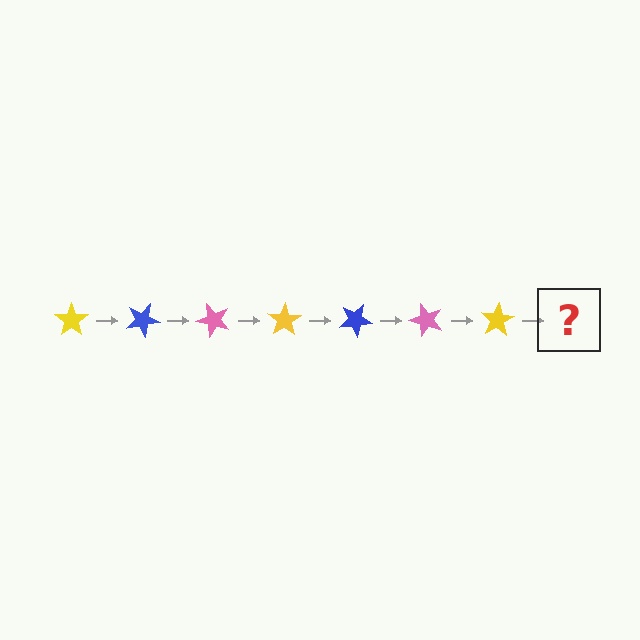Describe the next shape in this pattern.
It should be a blue star, rotated 175 degrees from the start.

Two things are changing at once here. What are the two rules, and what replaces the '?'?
The two rules are that it rotates 25 degrees each step and the color cycles through yellow, blue, and pink. The '?' should be a blue star, rotated 175 degrees from the start.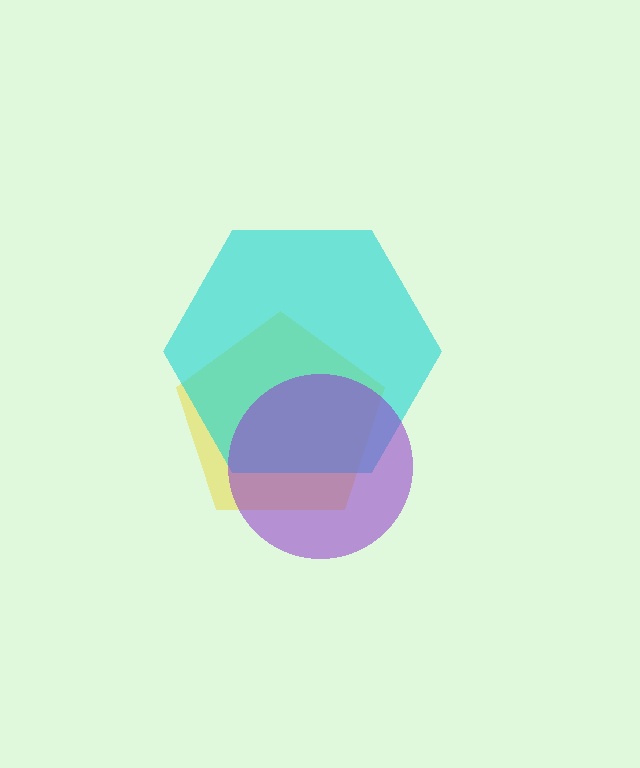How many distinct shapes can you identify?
There are 3 distinct shapes: a yellow pentagon, a cyan hexagon, a purple circle.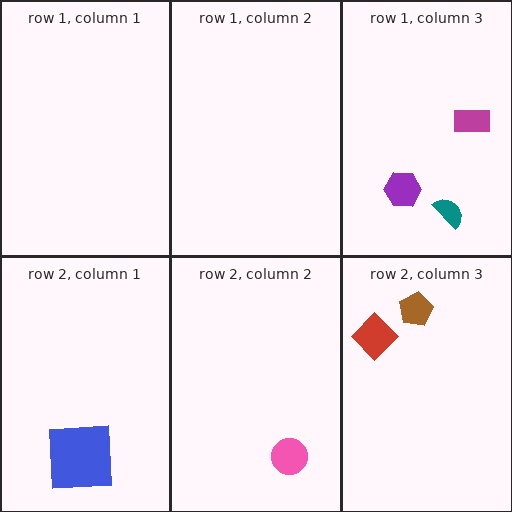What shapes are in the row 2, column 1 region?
The blue square.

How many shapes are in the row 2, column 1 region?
1.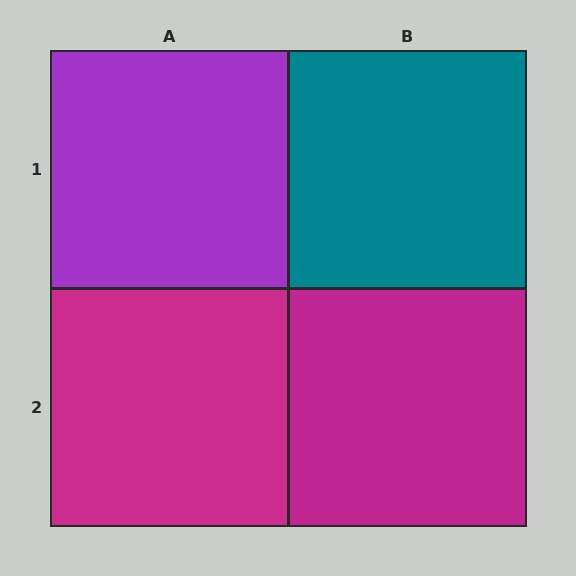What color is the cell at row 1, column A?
Purple.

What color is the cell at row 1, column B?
Teal.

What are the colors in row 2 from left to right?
Magenta, magenta.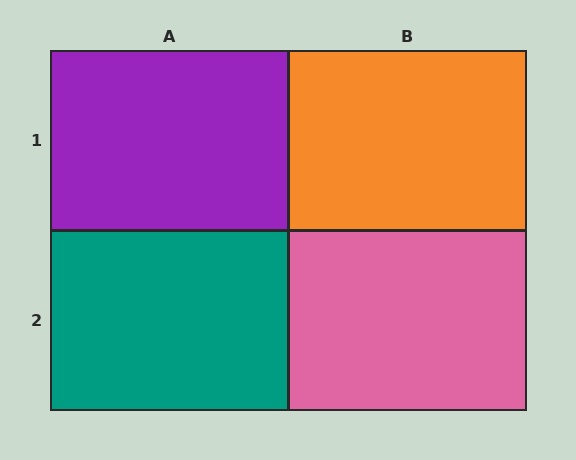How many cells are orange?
1 cell is orange.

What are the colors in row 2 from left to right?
Teal, pink.